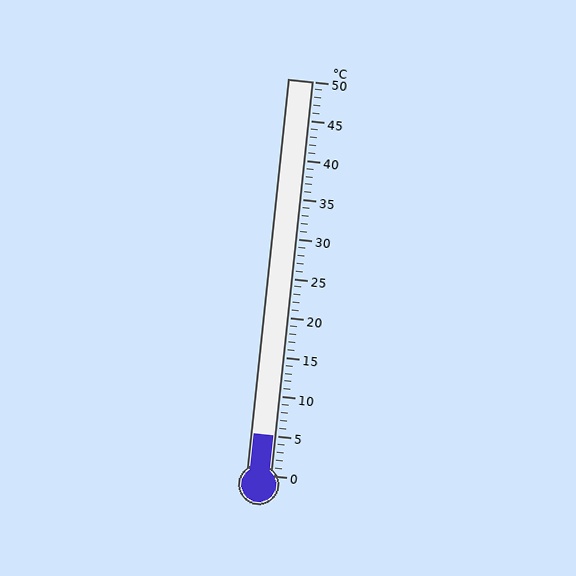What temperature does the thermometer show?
The thermometer shows approximately 5°C.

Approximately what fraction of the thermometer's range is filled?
The thermometer is filled to approximately 10% of its range.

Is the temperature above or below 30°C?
The temperature is below 30°C.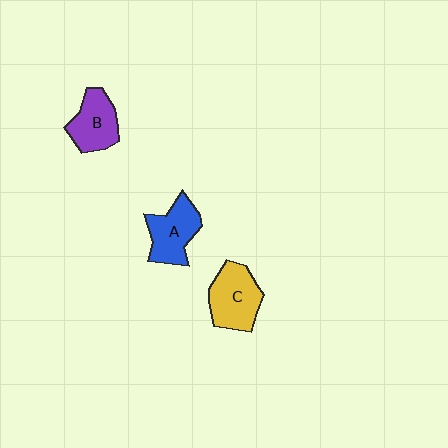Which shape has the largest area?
Shape C (yellow).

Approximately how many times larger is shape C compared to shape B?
Approximately 1.2 times.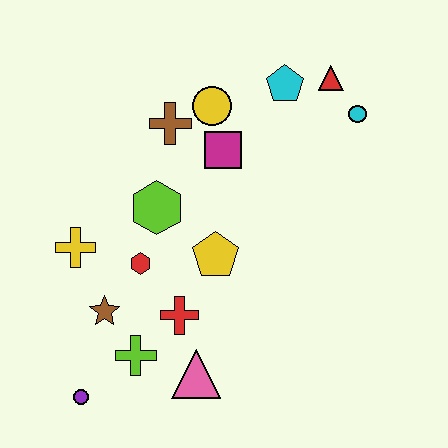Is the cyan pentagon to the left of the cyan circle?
Yes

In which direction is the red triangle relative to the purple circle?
The red triangle is above the purple circle.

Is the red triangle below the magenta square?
No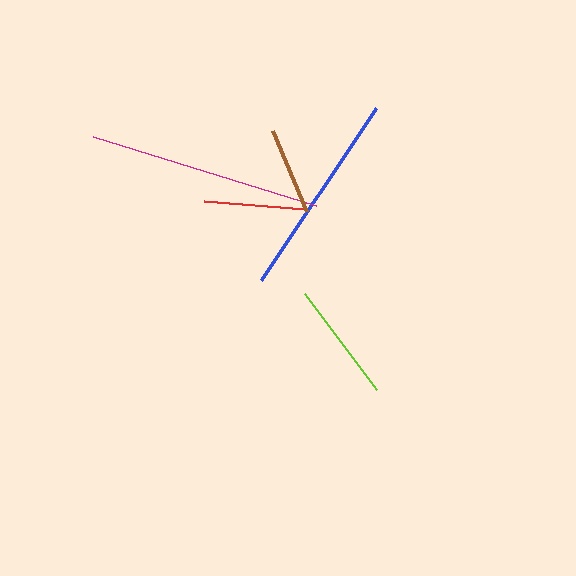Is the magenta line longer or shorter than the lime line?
The magenta line is longer than the lime line.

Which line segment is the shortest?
The brown line is the shortest at approximately 87 pixels.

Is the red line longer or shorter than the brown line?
The red line is longer than the brown line.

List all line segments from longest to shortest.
From longest to shortest: magenta, blue, lime, red, brown.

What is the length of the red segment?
The red segment is approximately 102 pixels long.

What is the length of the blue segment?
The blue segment is approximately 207 pixels long.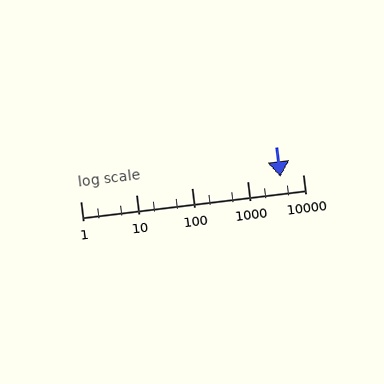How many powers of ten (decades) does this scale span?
The scale spans 4 decades, from 1 to 10000.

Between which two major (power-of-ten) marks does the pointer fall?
The pointer is between 1000 and 10000.